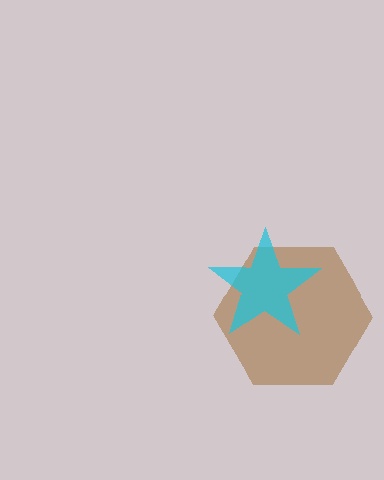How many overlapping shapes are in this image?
There are 2 overlapping shapes in the image.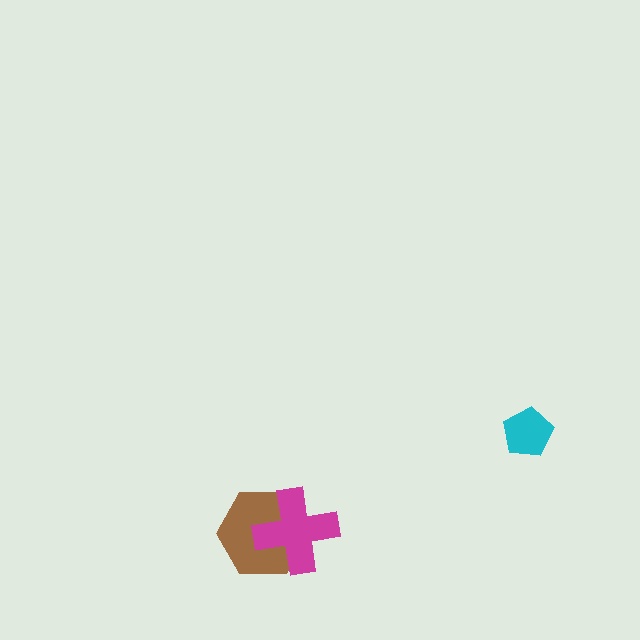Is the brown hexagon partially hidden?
Yes, it is partially covered by another shape.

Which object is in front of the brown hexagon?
The magenta cross is in front of the brown hexagon.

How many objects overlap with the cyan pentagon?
0 objects overlap with the cyan pentagon.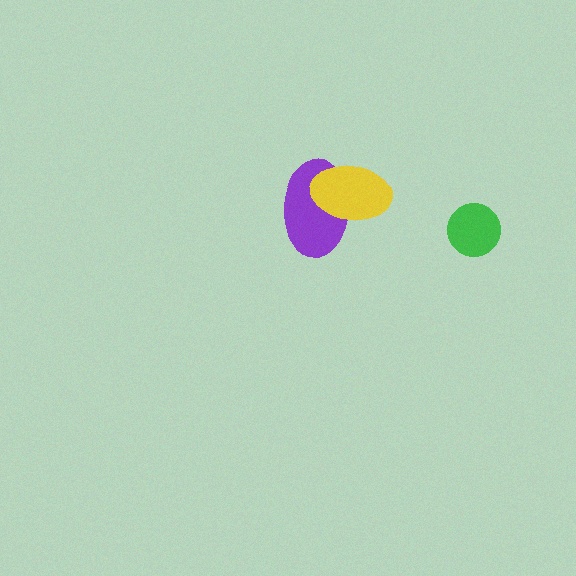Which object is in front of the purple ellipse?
The yellow ellipse is in front of the purple ellipse.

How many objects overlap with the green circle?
0 objects overlap with the green circle.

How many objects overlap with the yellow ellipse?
1 object overlaps with the yellow ellipse.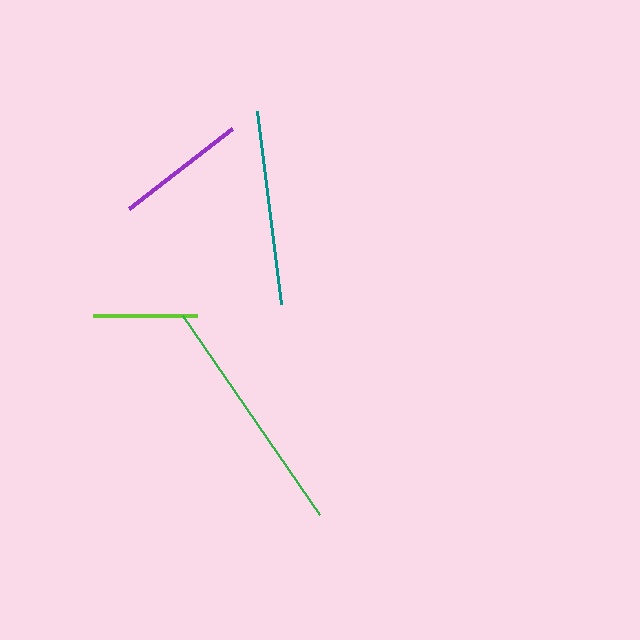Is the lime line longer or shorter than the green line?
The green line is longer than the lime line.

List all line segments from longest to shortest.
From longest to shortest: green, teal, purple, lime.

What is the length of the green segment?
The green segment is approximately 241 pixels long.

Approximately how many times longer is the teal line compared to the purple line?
The teal line is approximately 1.5 times the length of the purple line.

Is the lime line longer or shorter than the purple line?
The purple line is longer than the lime line.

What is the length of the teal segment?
The teal segment is approximately 195 pixels long.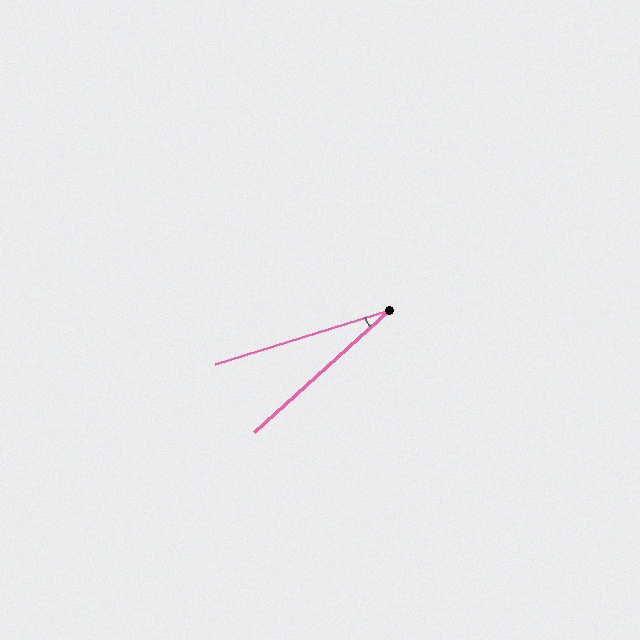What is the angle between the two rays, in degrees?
Approximately 25 degrees.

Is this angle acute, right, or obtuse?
It is acute.